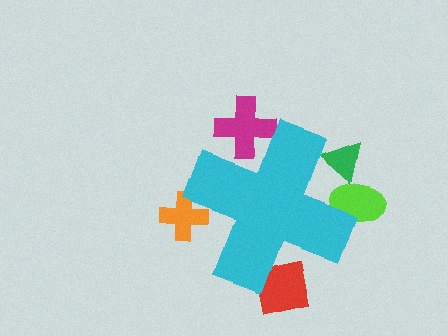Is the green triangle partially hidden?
Yes, the green triangle is partially hidden behind the cyan cross.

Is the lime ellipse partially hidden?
Yes, the lime ellipse is partially hidden behind the cyan cross.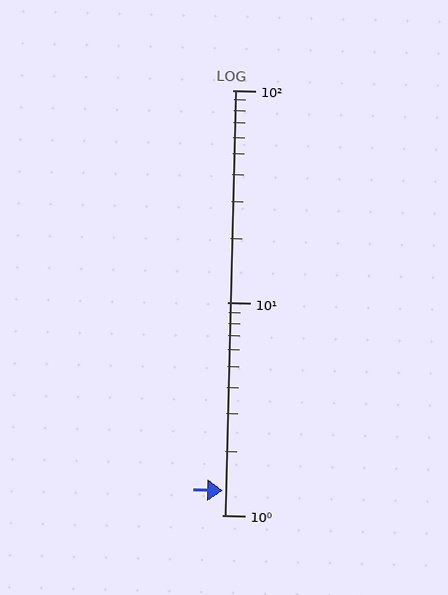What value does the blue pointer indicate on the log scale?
The pointer indicates approximately 1.3.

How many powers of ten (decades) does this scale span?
The scale spans 2 decades, from 1 to 100.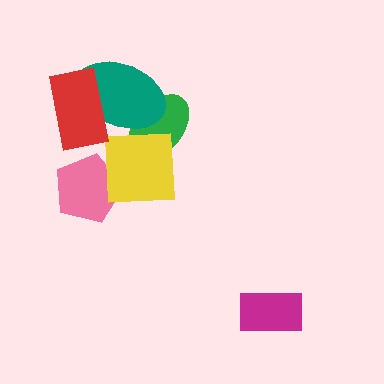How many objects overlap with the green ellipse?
2 objects overlap with the green ellipse.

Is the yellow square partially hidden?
Yes, it is partially covered by another shape.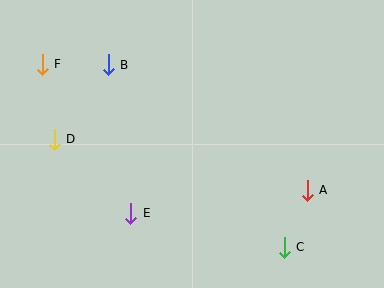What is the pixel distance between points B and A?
The distance between B and A is 235 pixels.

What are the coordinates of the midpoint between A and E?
The midpoint between A and E is at (219, 202).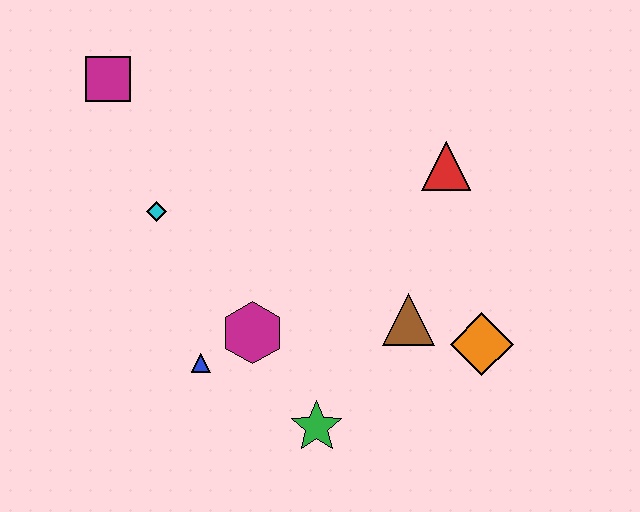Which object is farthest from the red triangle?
The magenta square is farthest from the red triangle.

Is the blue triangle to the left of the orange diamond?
Yes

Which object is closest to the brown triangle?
The orange diamond is closest to the brown triangle.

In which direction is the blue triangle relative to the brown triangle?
The blue triangle is to the left of the brown triangle.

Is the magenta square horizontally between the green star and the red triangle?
No